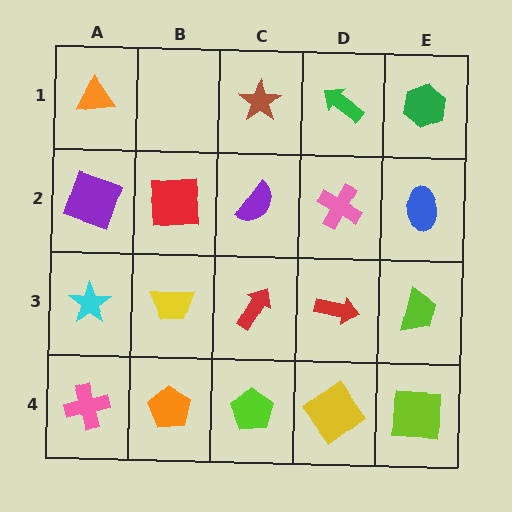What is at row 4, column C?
A lime pentagon.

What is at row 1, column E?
A green hexagon.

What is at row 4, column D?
A yellow diamond.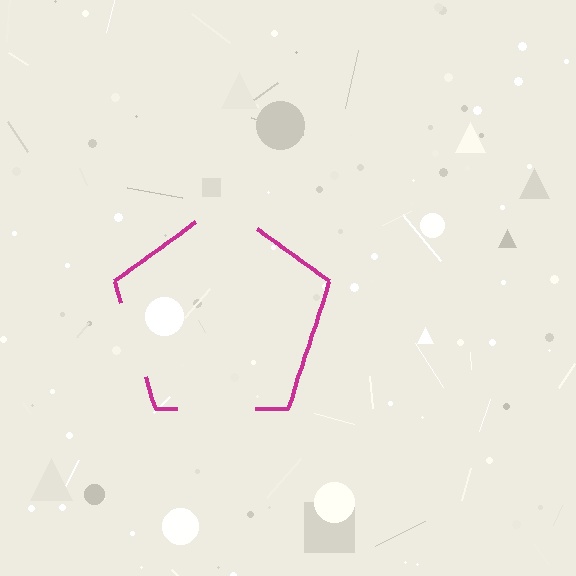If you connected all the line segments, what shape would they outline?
They would outline a pentagon.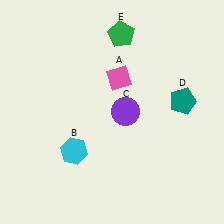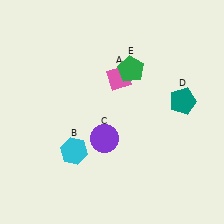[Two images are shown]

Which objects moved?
The objects that moved are: the purple circle (C), the green pentagon (E).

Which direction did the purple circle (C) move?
The purple circle (C) moved down.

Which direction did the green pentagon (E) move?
The green pentagon (E) moved down.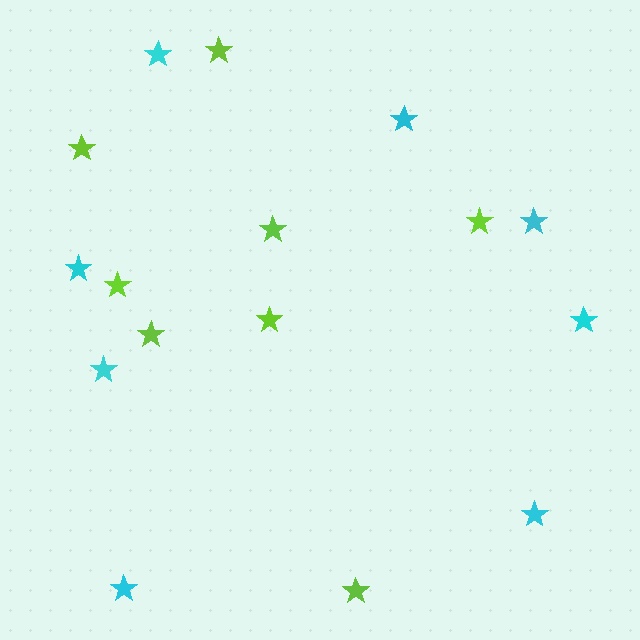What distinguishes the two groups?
There are 2 groups: one group of lime stars (8) and one group of cyan stars (8).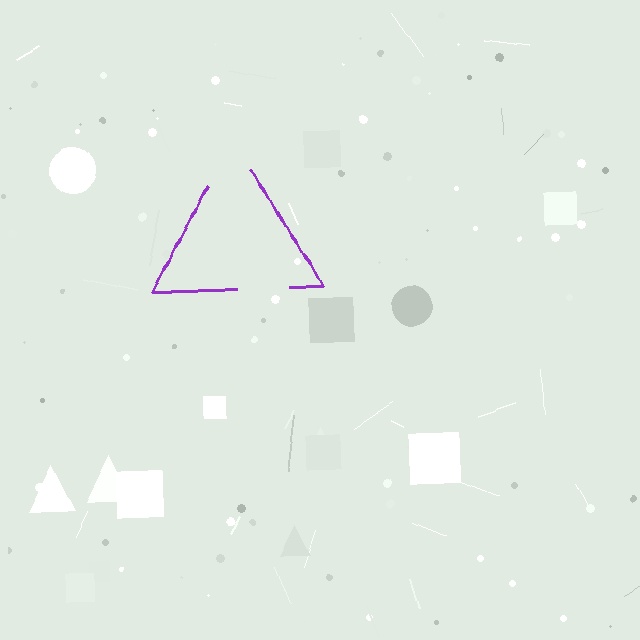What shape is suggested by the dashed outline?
The dashed outline suggests a triangle.